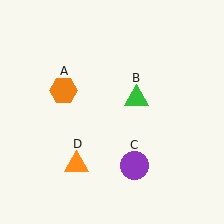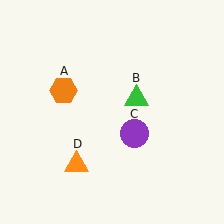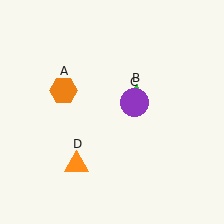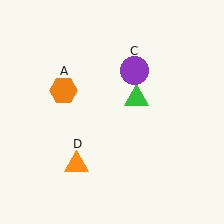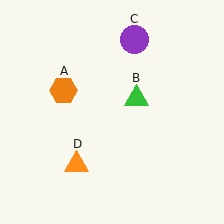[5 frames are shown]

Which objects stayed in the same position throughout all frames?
Orange hexagon (object A) and green triangle (object B) and orange triangle (object D) remained stationary.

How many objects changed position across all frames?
1 object changed position: purple circle (object C).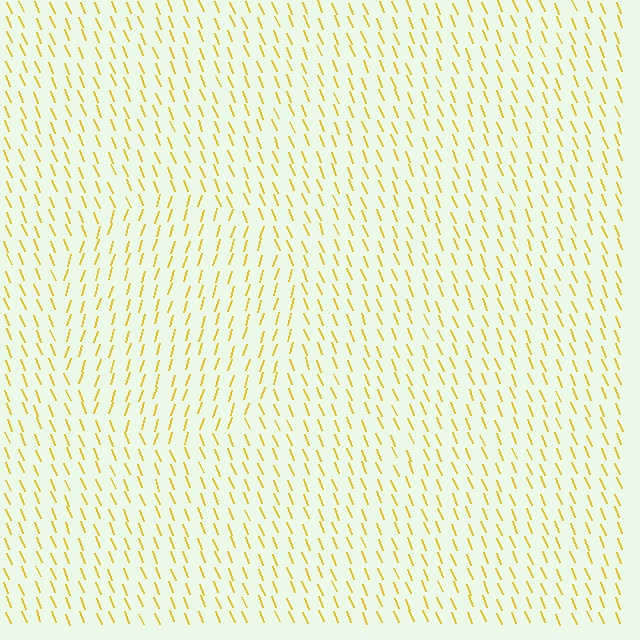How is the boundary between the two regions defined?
The boundary is defined purely by a change in line orientation (approximately 39 degrees difference). All lines are the same color and thickness.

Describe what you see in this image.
The image is filled with small yellow line segments. A circle region in the image has lines oriented differently from the surrounding lines, creating a visible texture boundary.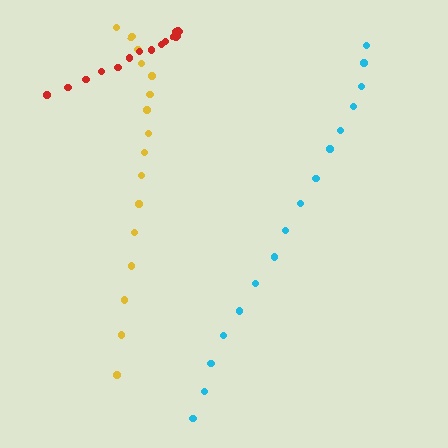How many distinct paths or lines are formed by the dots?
There are 3 distinct paths.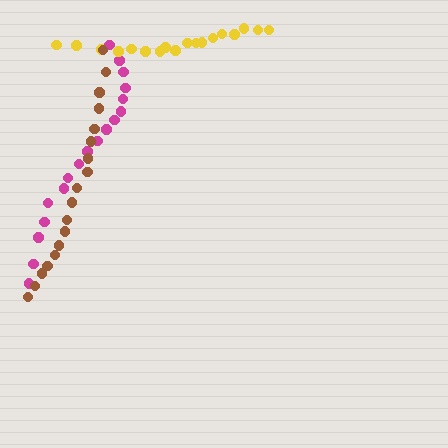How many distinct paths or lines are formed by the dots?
There are 3 distinct paths.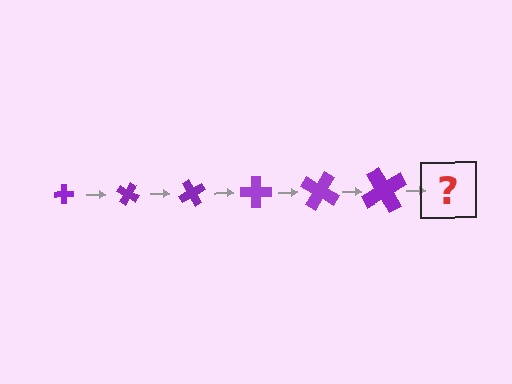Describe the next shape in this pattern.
It should be a cross, larger than the previous one and rotated 180 degrees from the start.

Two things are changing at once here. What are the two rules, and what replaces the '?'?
The two rules are that the cross grows larger each step and it rotates 30 degrees each step. The '?' should be a cross, larger than the previous one and rotated 180 degrees from the start.